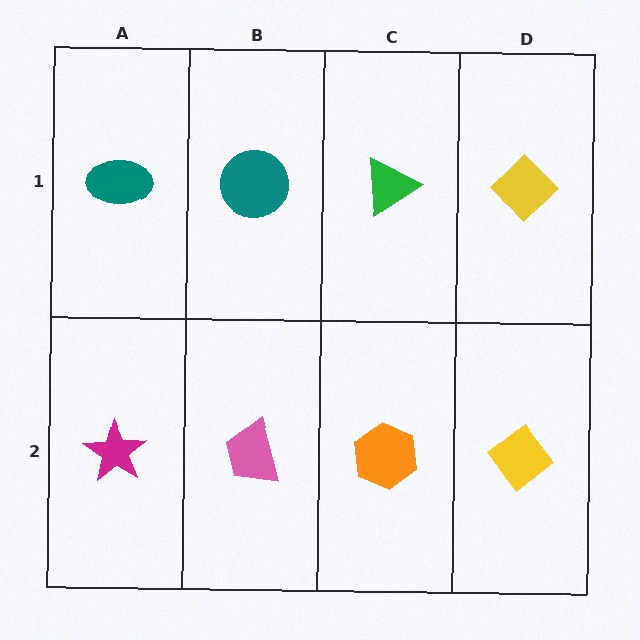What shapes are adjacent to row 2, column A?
A teal ellipse (row 1, column A), a pink trapezoid (row 2, column B).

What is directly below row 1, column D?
A yellow diamond.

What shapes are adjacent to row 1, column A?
A magenta star (row 2, column A), a teal circle (row 1, column B).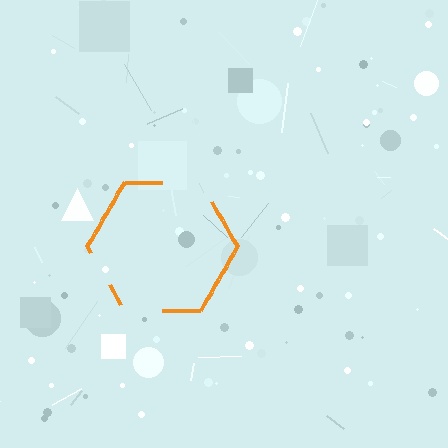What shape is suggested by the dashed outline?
The dashed outline suggests a hexagon.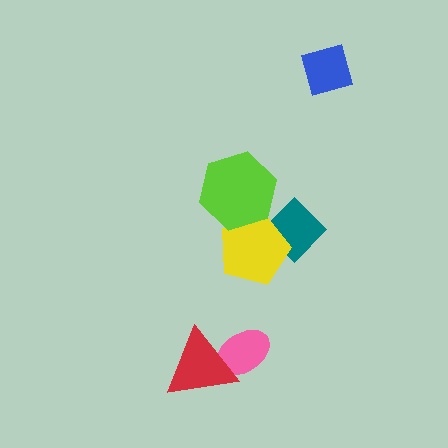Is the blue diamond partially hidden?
No, no other shape covers it.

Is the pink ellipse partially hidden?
Yes, it is partially covered by another shape.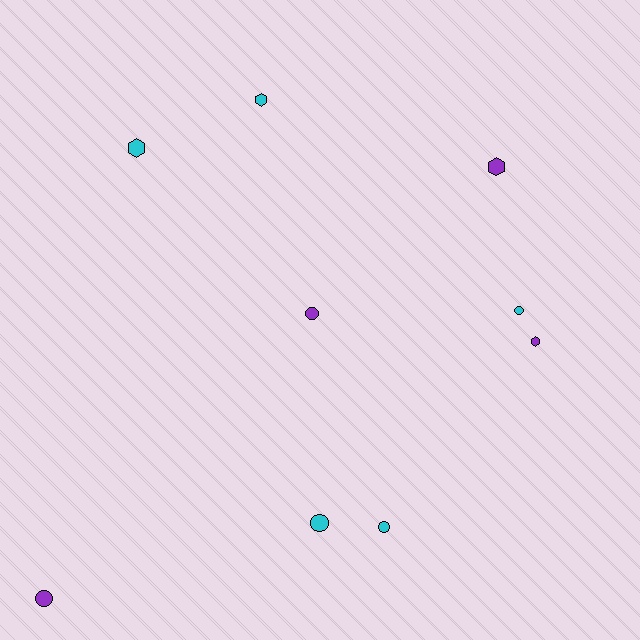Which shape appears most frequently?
Circle, with 5 objects.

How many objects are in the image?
There are 9 objects.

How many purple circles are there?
There are 2 purple circles.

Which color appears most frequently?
Cyan, with 5 objects.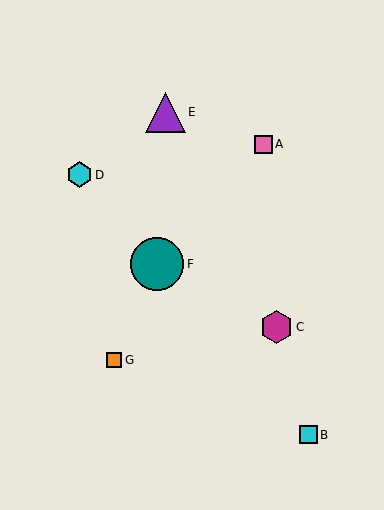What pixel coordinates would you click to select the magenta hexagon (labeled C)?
Click at (276, 327) to select the magenta hexagon C.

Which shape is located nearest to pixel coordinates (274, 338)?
The magenta hexagon (labeled C) at (276, 327) is nearest to that location.